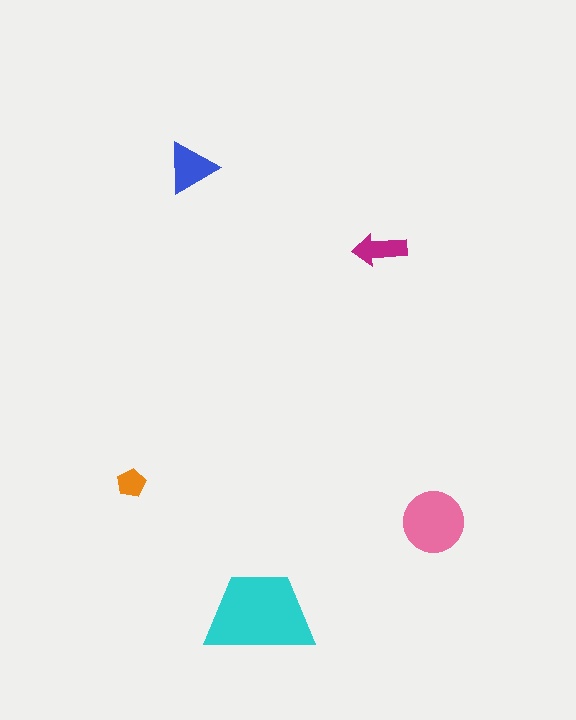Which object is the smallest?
The orange pentagon.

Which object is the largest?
The cyan trapezoid.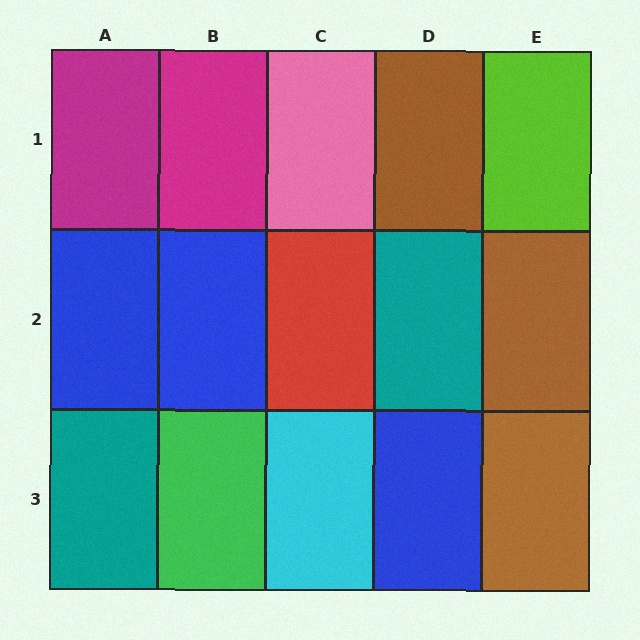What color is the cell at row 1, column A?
Magenta.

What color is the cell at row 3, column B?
Green.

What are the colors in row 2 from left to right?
Blue, blue, red, teal, brown.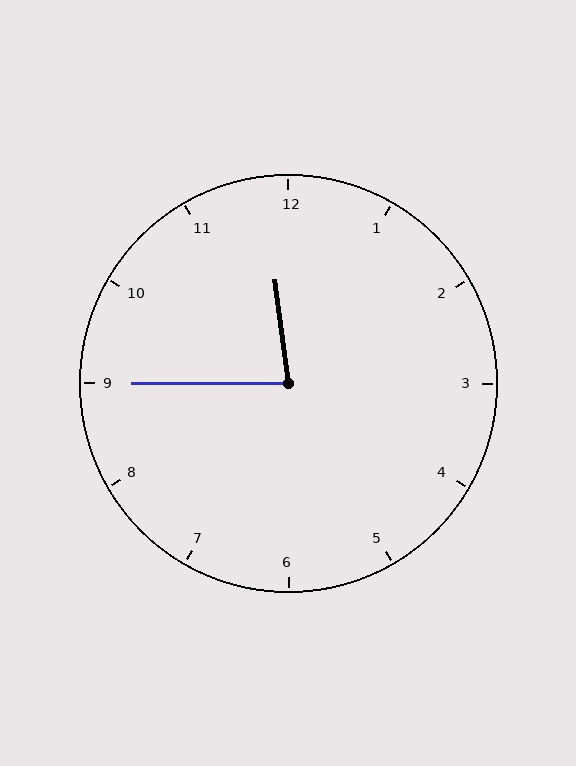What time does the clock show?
11:45.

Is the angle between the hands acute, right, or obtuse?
It is acute.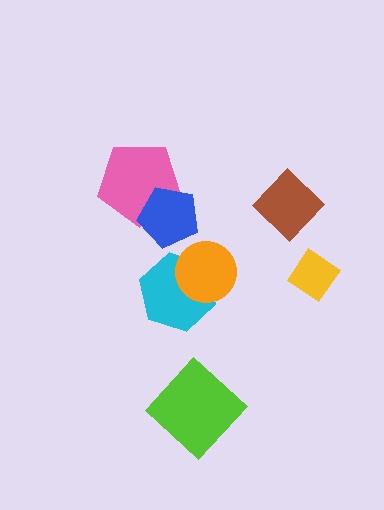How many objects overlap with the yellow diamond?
0 objects overlap with the yellow diamond.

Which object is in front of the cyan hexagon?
The orange circle is in front of the cyan hexagon.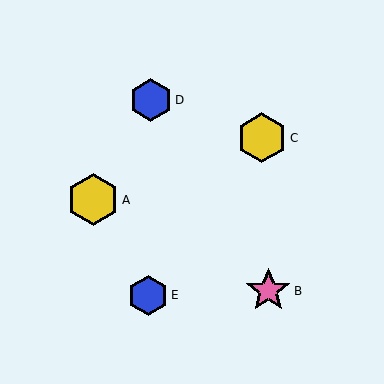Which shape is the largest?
The yellow hexagon (labeled A) is the largest.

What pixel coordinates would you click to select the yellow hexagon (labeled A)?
Click at (93, 200) to select the yellow hexagon A.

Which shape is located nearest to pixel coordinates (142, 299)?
The blue hexagon (labeled E) at (148, 295) is nearest to that location.